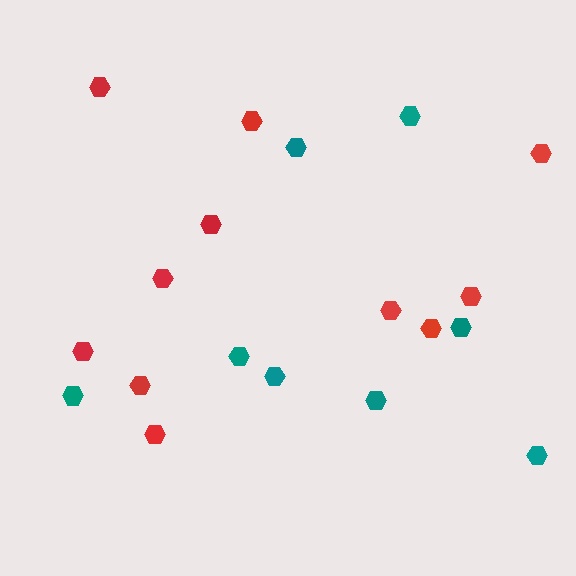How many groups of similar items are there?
There are 2 groups: one group of red hexagons (11) and one group of teal hexagons (8).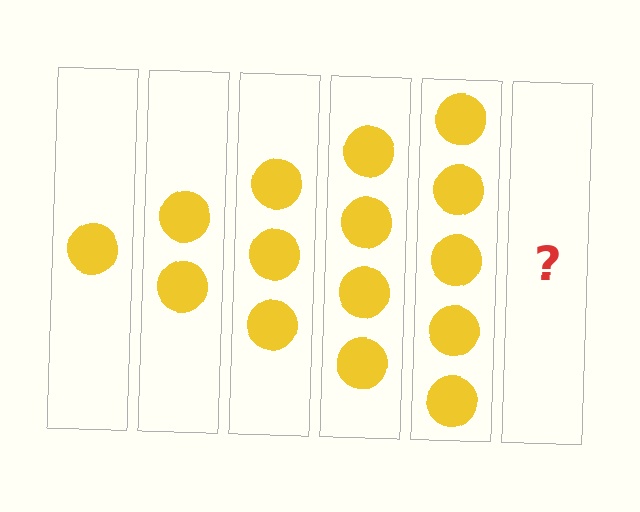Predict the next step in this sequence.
The next step is 6 circles.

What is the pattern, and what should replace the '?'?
The pattern is that each step adds one more circle. The '?' should be 6 circles.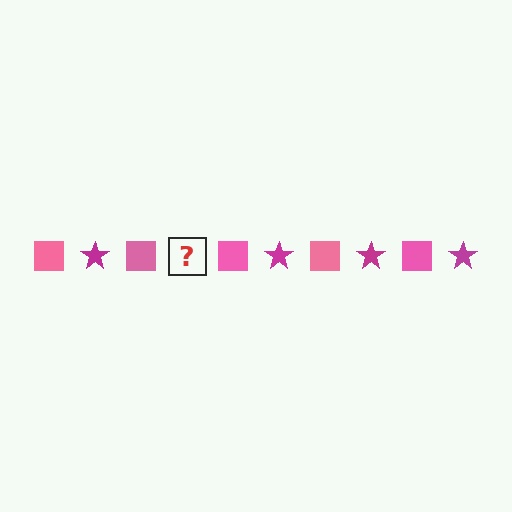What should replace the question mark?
The question mark should be replaced with a magenta star.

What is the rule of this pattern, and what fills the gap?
The rule is that the pattern alternates between pink square and magenta star. The gap should be filled with a magenta star.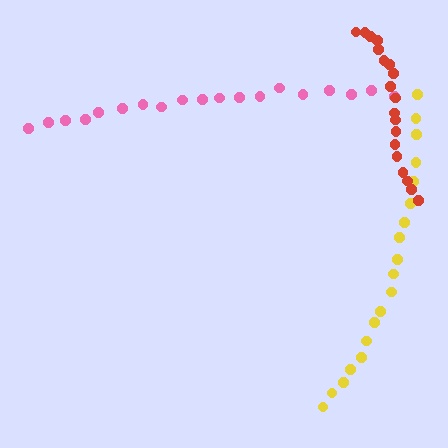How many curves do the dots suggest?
There are 3 distinct paths.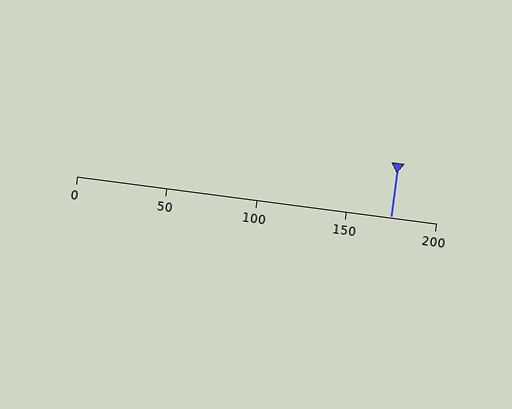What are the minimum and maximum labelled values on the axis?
The axis runs from 0 to 200.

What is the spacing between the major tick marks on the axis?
The major ticks are spaced 50 apart.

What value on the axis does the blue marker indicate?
The marker indicates approximately 175.